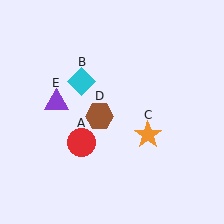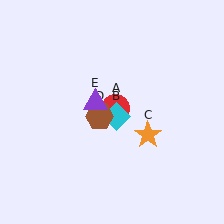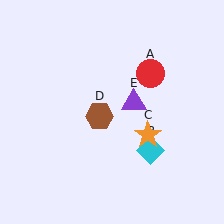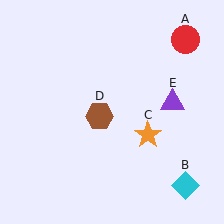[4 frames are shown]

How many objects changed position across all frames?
3 objects changed position: red circle (object A), cyan diamond (object B), purple triangle (object E).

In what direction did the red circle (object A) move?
The red circle (object A) moved up and to the right.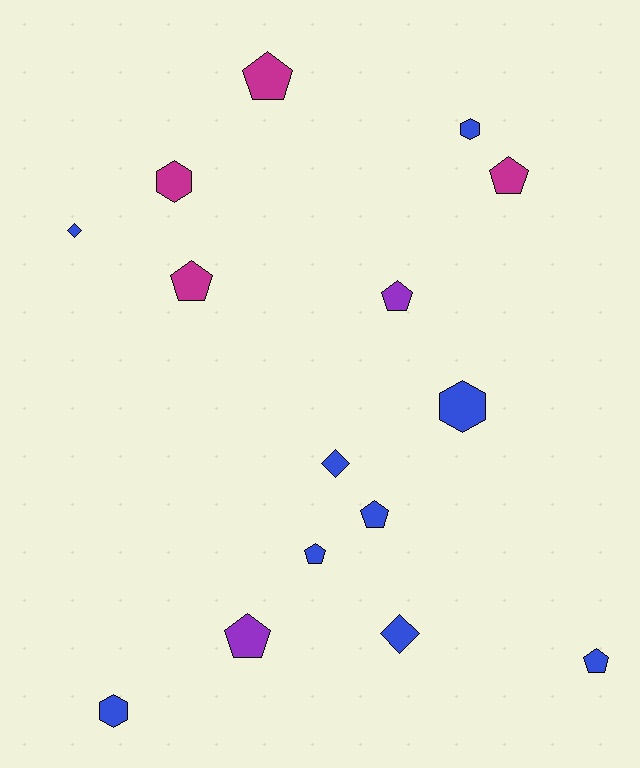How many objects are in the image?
There are 15 objects.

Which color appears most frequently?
Blue, with 9 objects.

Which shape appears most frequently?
Pentagon, with 8 objects.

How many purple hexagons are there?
There are no purple hexagons.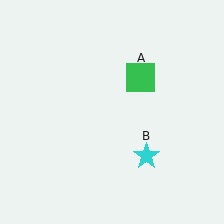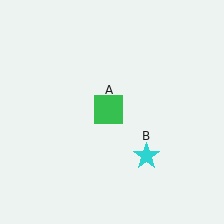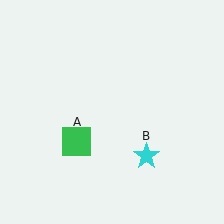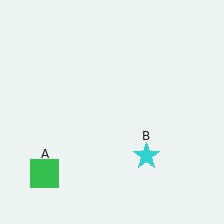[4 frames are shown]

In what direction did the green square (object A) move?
The green square (object A) moved down and to the left.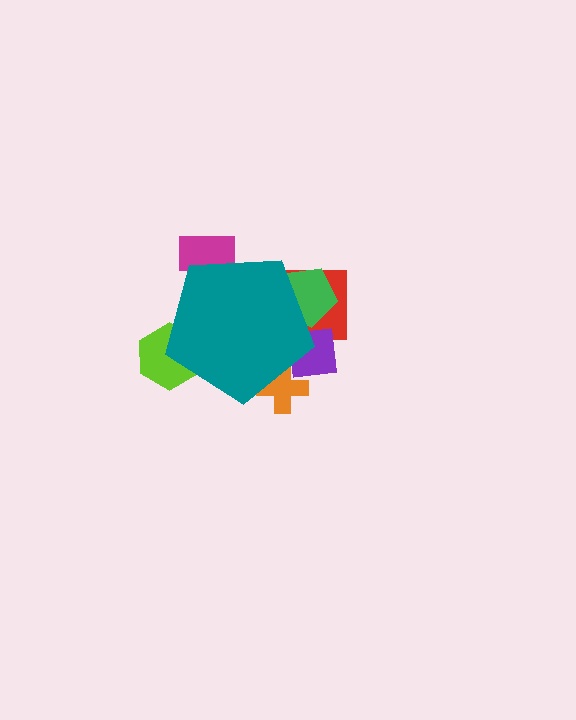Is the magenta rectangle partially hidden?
Yes, the magenta rectangle is partially hidden behind the teal pentagon.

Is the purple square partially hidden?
Yes, the purple square is partially hidden behind the teal pentagon.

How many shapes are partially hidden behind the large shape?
6 shapes are partially hidden.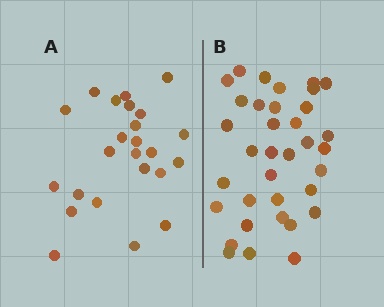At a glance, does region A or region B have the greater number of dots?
Region B (the right region) has more dots.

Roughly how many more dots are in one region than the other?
Region B has roughly 12 or so more dots than region A.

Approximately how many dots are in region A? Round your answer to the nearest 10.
About 20 dots. (The exact count is 24, which rounds to 20.)